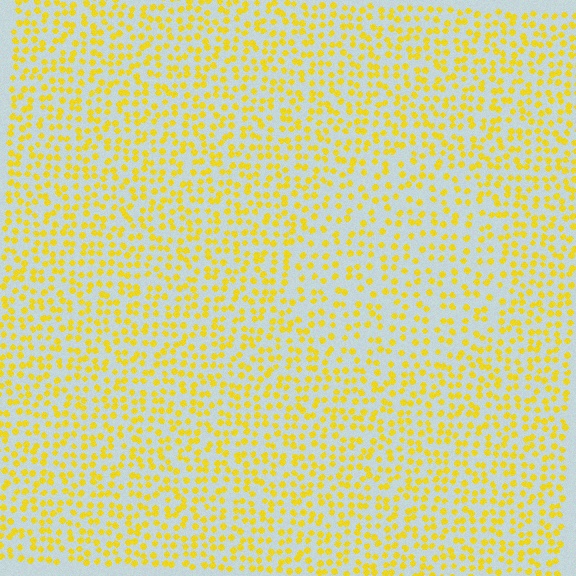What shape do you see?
I see a circle.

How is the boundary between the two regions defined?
The boundary is defined by a change in element density (approximately 1.5x ratio). All elements are the same color, size, and shape.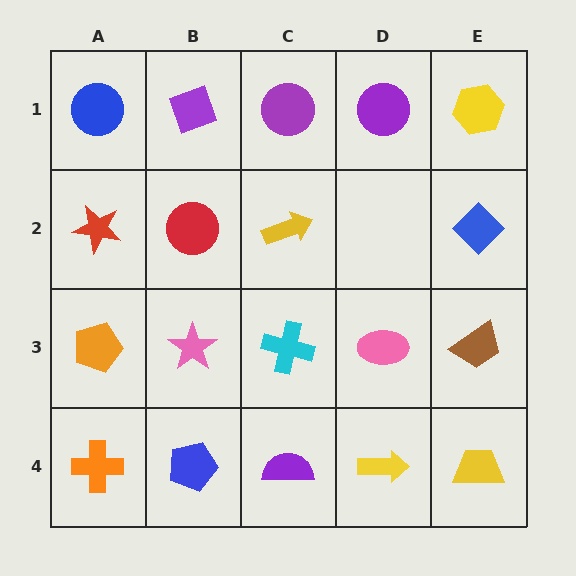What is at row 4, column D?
A yellow arrow.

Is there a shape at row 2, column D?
No, that cell is empty.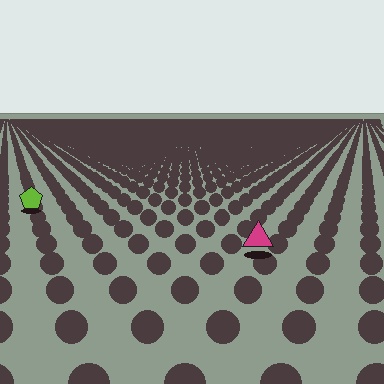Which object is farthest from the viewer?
The lime pentagon is farthest from the viewer. It appears smaller and the ground texture around it is denser.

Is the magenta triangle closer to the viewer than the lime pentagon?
Yes. The magenta triangle is closer — you can tell from the texture gradient: the ground texture is coarser near it.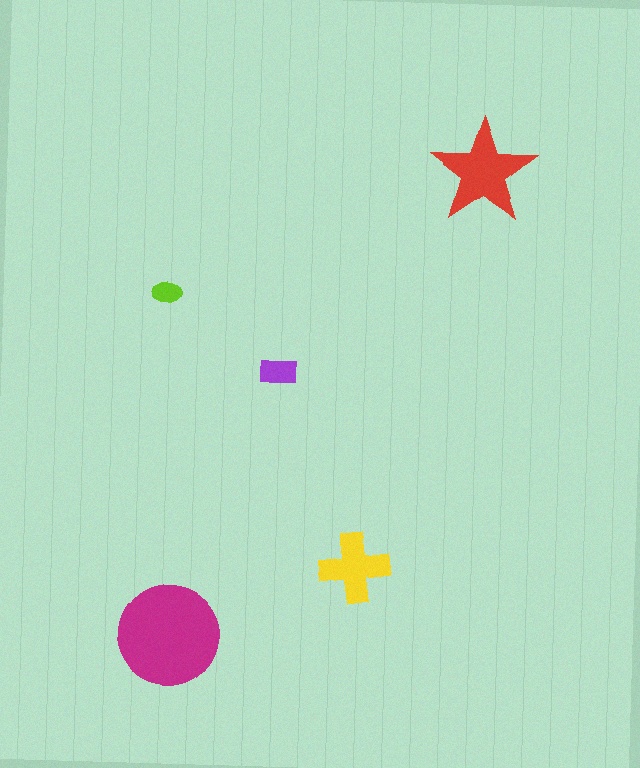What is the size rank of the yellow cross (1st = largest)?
3rd.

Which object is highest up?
The red star is topmost.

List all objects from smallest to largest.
The lime ellipse, the purple rectangle, the yellow cross, the red star, the magenta circle.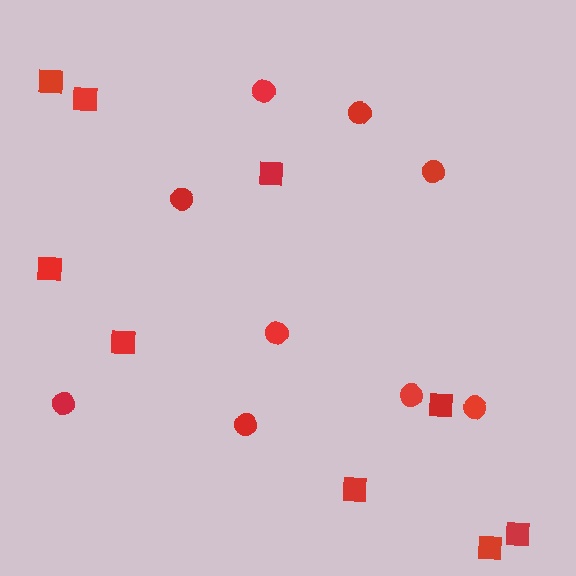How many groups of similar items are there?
There are 2 groups: one group of circles (9) and one group of squares (9).